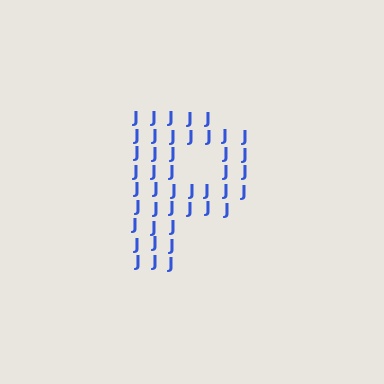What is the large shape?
The large shape is the letter P.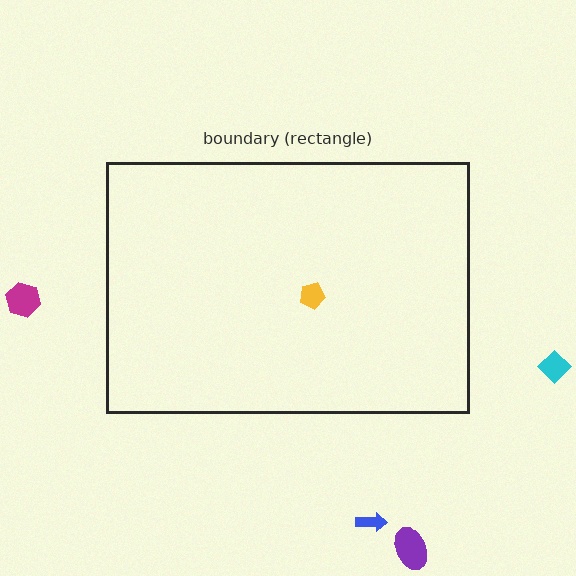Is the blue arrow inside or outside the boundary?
Outside.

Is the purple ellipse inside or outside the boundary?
Outside.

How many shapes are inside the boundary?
1 inside, 4 outside.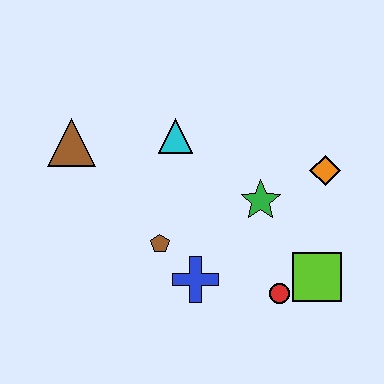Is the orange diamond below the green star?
No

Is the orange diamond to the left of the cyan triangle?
No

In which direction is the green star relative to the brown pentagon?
The green star is to the right of the brown pentagon.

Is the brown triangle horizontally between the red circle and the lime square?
No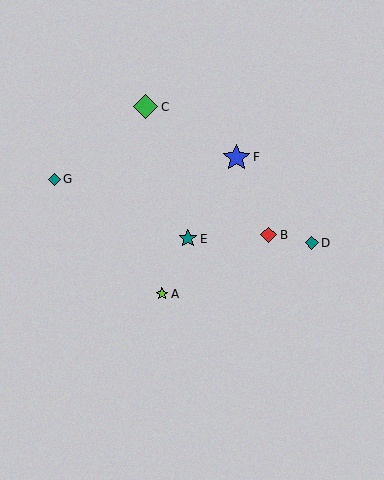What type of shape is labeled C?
Shape C is a green diamond.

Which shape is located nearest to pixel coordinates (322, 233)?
The teal diamond (labeled D) at (312, 243) is nearest to that location.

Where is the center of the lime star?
The center of the lime star is at (162, 294).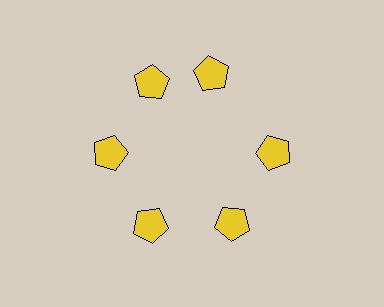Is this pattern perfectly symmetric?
No. The 6 yellow pentagons are arranged in a ring, but one element near the 1 o'clock position is rotated out of alignment along the ring, breaking the 6-fold rotational symmetry.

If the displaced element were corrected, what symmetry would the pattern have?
It would have 6-fold rotational symmetry — the pattern would map onto itself every 60 degrees.